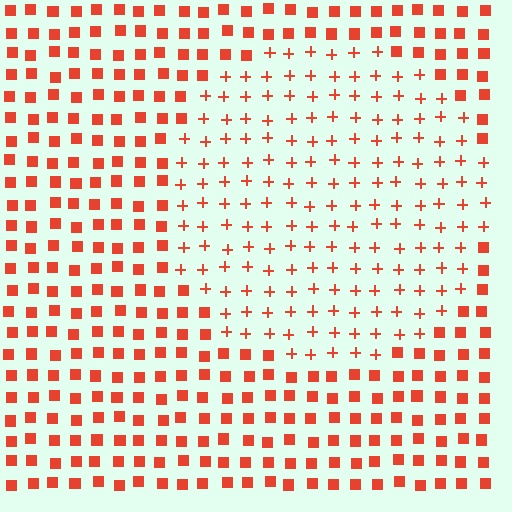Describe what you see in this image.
The image is filled with small red elements arranged in a uniform grid. A circle-shaped region contains plus signs, while the surrounding area contains squares. The boundary is defined purely by the change in element shape.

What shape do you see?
I see a circle.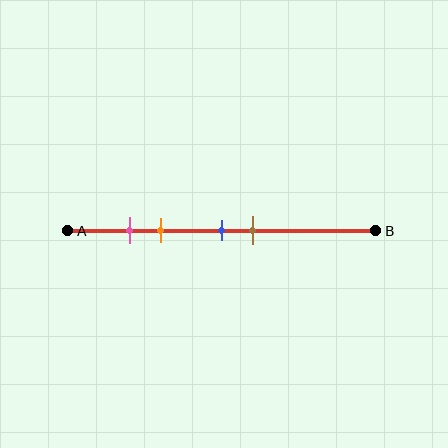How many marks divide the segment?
There are 4 marks dividing the segment.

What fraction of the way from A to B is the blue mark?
The blue mark is approximately 50% (0.5) of the way from A to B.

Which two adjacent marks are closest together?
The pink and orange marks are the closest adjacent pair.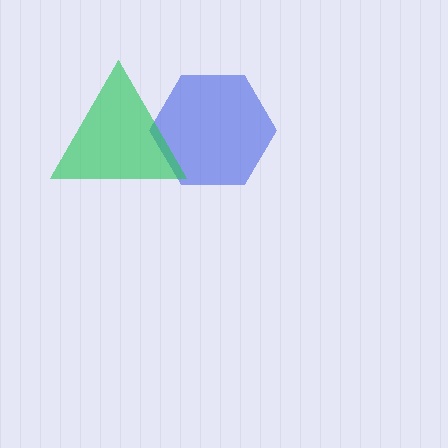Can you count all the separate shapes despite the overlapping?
Yes, there are 2 separate shapes.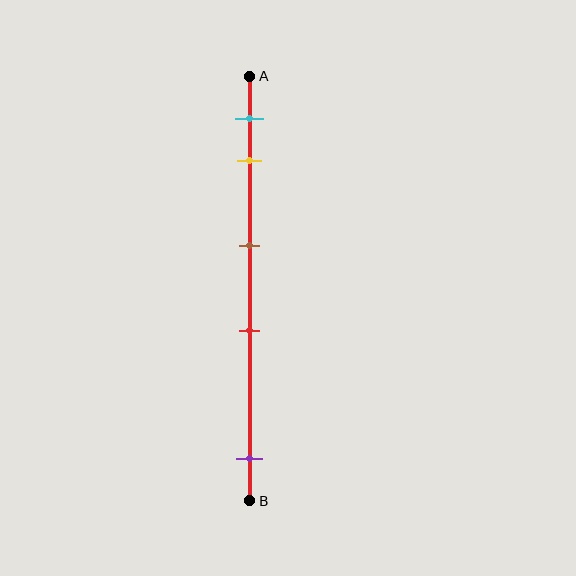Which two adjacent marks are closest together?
The cyan and yellow marks are the closest adjacent pair.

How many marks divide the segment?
There are 5 marks dividing the segment.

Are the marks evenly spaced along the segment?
No, the marks are not evenly spaced.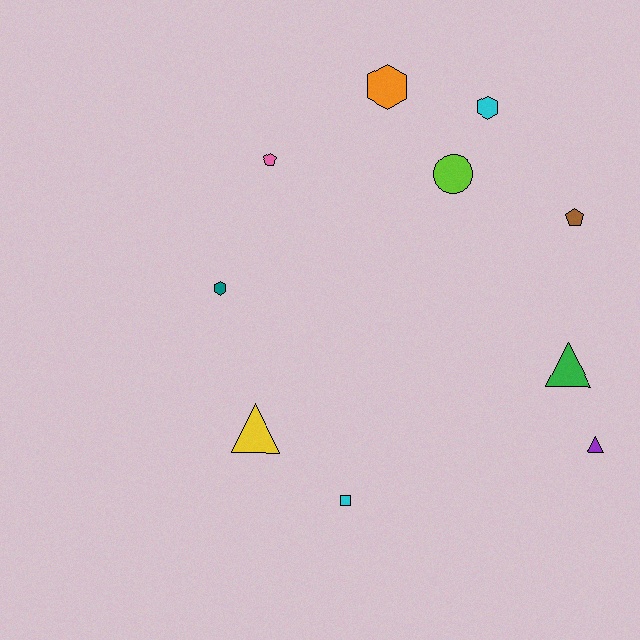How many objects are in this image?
There are 10 objects.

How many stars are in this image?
There are no stars.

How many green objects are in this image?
There is 1 green object.